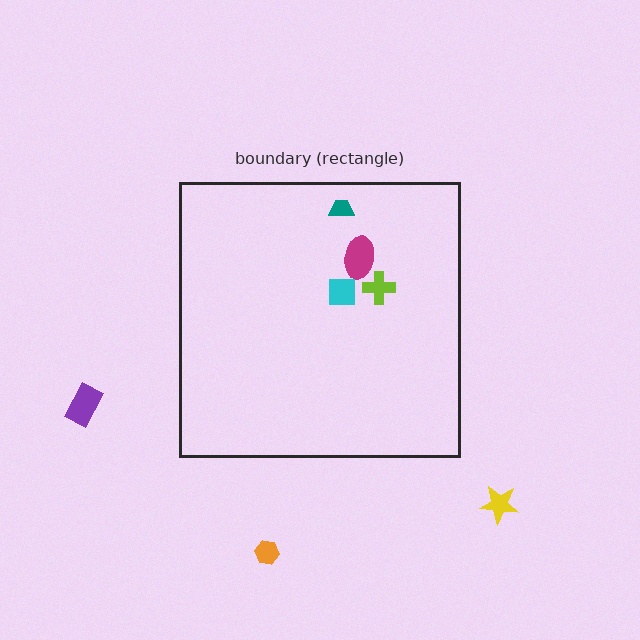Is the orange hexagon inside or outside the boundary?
Outside.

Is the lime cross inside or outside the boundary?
Inside.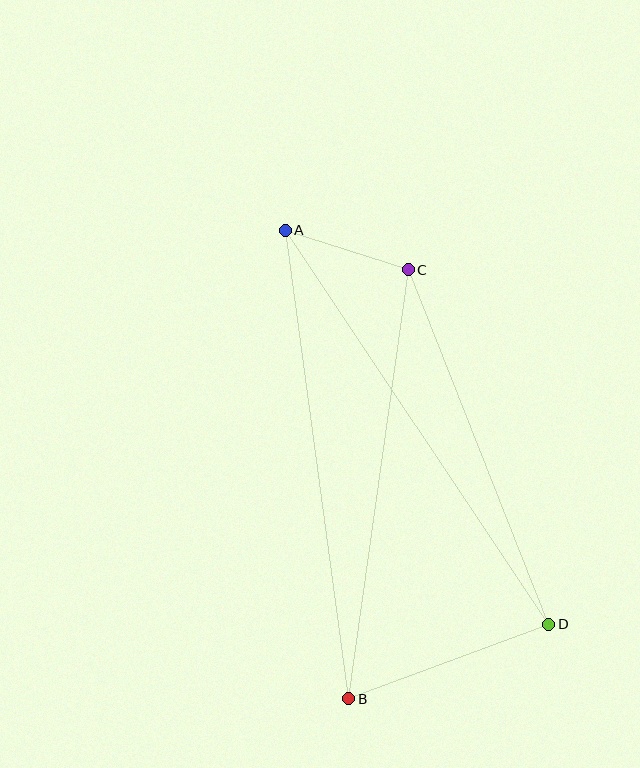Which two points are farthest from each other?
Points A and D are farthest from each other.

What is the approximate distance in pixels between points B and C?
The distance between B and C is approximately 433 pixels.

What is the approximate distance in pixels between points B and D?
The distance between B and D is approximately 213 pixels.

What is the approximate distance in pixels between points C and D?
The distance between C and D is approximately 381 pixels.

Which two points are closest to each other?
Points A and C are closest to each other.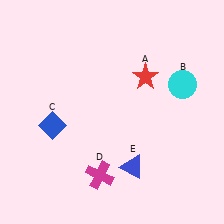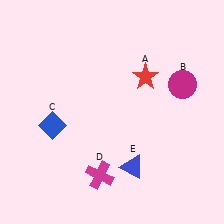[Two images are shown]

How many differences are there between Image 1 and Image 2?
There is 1 difference between the two images.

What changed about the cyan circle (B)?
In Image 1, B is cyan. In Image 2, it changed to magenta.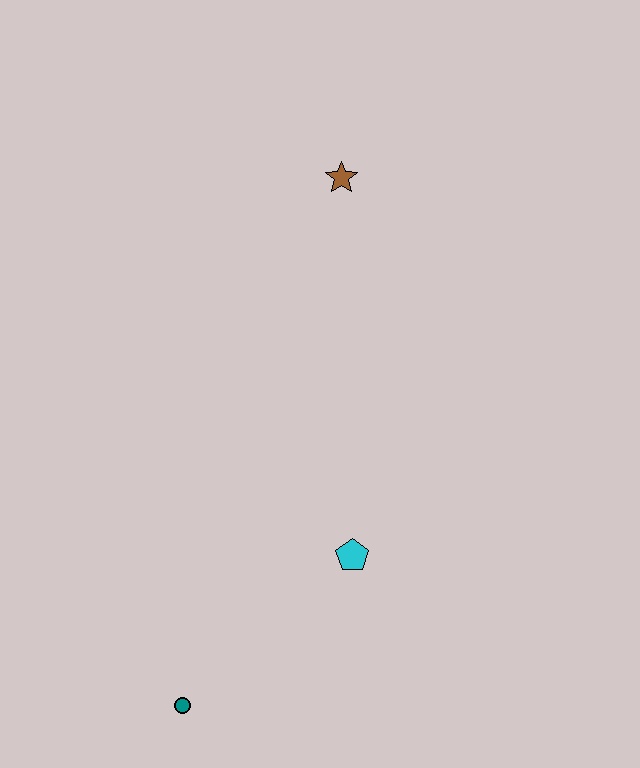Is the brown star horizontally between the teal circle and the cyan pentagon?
Yes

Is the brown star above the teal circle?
Yes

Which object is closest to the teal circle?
The cyan pentagon is closest to the teal circle.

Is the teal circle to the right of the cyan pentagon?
No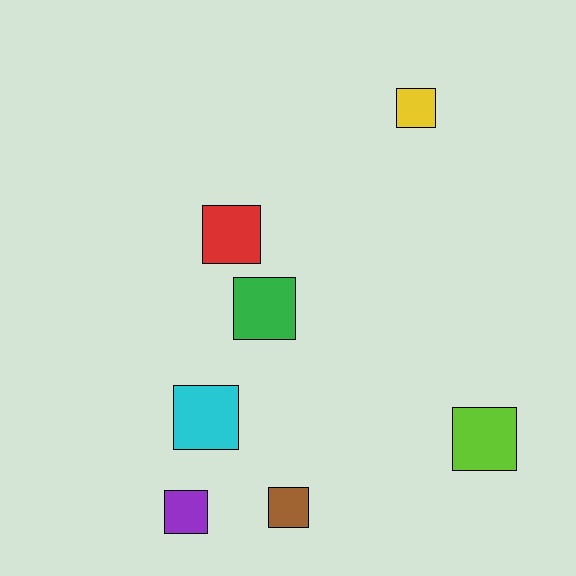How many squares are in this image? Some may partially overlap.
There are 7 squares.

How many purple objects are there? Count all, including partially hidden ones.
There is 1 purple object.